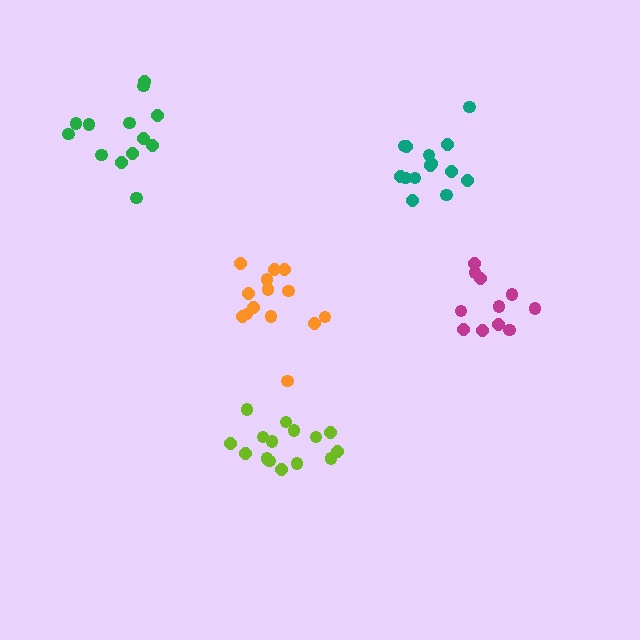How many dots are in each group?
Group 1: 14 dots, Group 2: 11 dots, Group 3: 15 dots, Group 4: 14 dots, Group 5: 13 dots (67 total).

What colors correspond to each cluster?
The clusters are colored: orange, magenta, lime, teal, green.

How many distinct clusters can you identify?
There are 5 distinct clusters.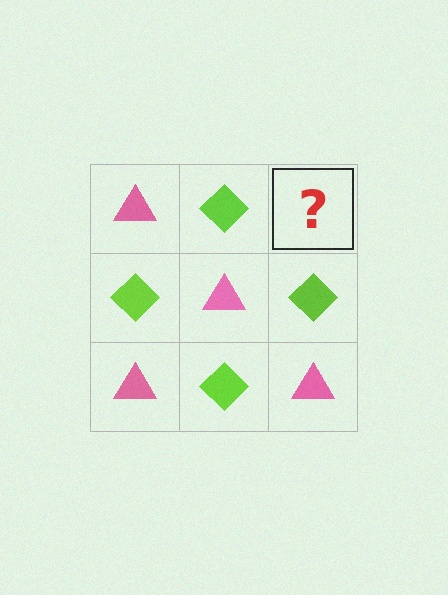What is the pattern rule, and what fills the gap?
The rule is that it alternates pink triangle and lime diamond in a checkerboard pattern. The gap should be filled with a pink triangle.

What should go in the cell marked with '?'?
The missing cell should contain a pink triangle.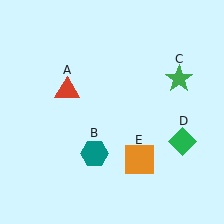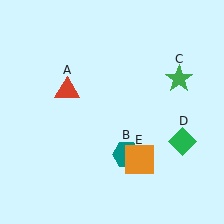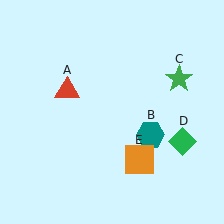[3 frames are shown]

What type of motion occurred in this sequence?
The teal hexagon (object B) rotated counterclockwise around the center of the scene.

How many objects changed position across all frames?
1 object changed position: teal hexagon (object B).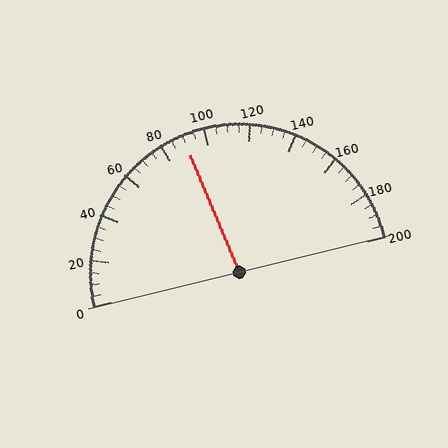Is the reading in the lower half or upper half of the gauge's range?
The reading is in the lower half of the range (0 to 200).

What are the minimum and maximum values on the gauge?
The gauge ranges from 0 to 200.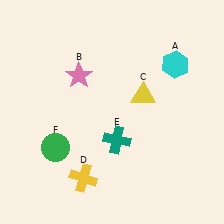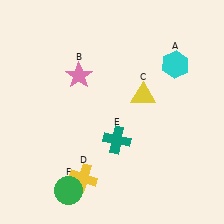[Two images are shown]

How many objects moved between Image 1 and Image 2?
1 object moved between the two images.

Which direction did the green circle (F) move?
The green circle (F) moved down.